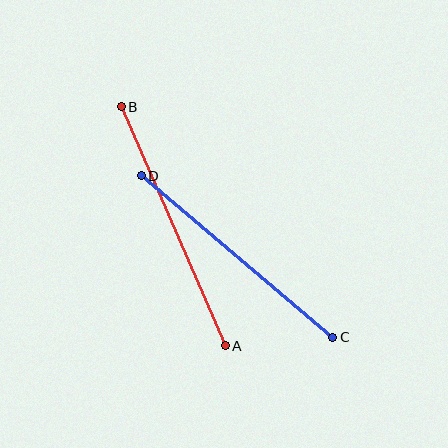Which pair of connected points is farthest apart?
Points A and B are farthest apart.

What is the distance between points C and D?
The distance is approximately 251 pixels.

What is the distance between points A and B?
The distance is approximately 261 pixels.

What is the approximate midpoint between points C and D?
The midpoint is at approximately (237, 257) pixels.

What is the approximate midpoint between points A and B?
The midpoint is at approximately (173, 226) pixels.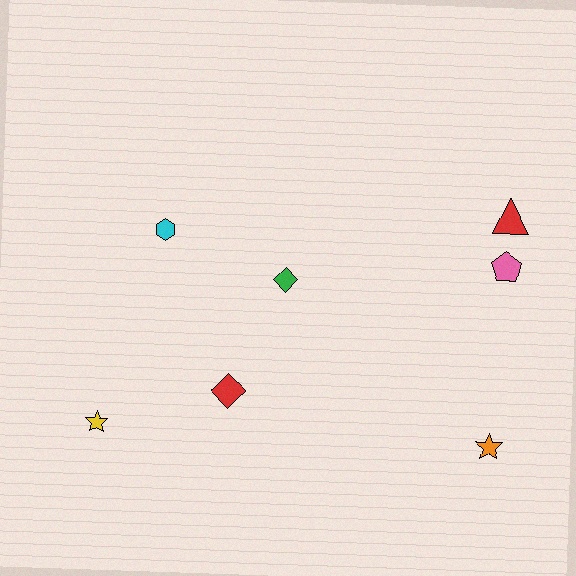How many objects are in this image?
There are 7 objects.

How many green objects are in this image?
There is 1 green object.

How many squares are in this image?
There are no squares.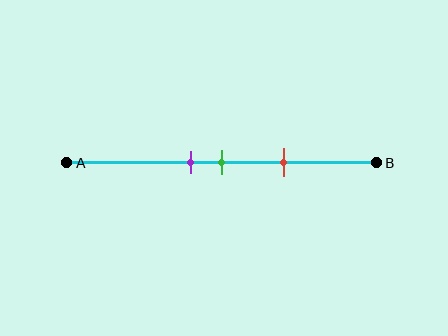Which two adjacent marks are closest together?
The purple and green marks are the closest adjacent pair.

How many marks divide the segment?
There are 3 marks dividing the segment.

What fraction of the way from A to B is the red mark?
The red mark is approximately 70% (0.7) of the way from A to B.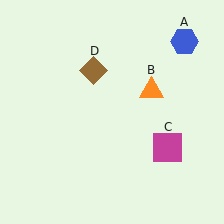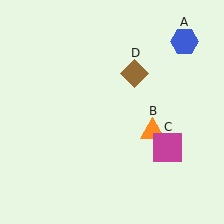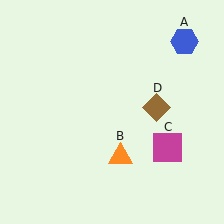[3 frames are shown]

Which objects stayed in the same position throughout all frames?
Blue hexagon (object A) and magenta square (object C) remained stationary.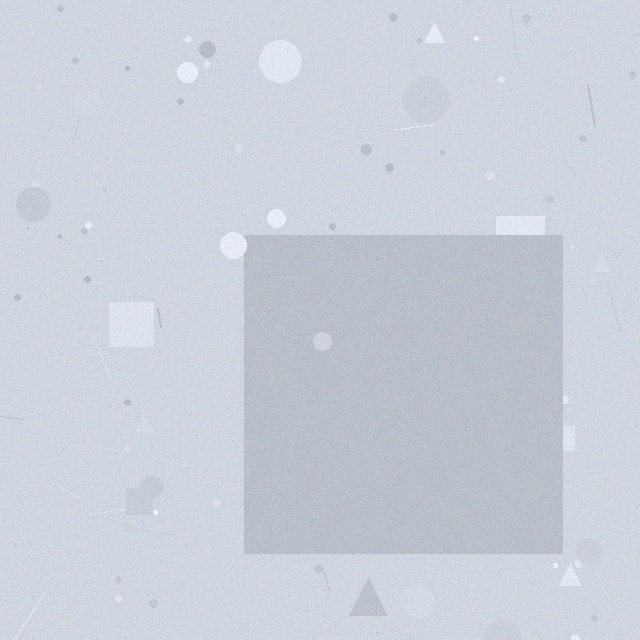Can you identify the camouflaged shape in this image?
The camouflaged shape is a square.